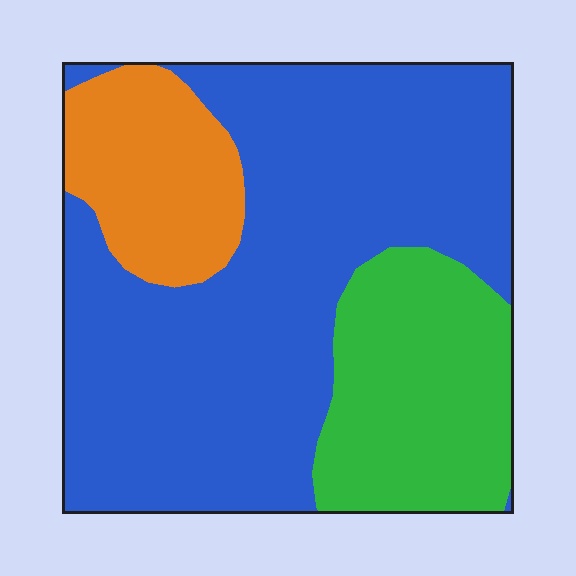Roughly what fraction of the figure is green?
Green takes up about one quarter (1/4) of the figure.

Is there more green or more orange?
Green.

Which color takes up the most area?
Blue, at roughly 60%.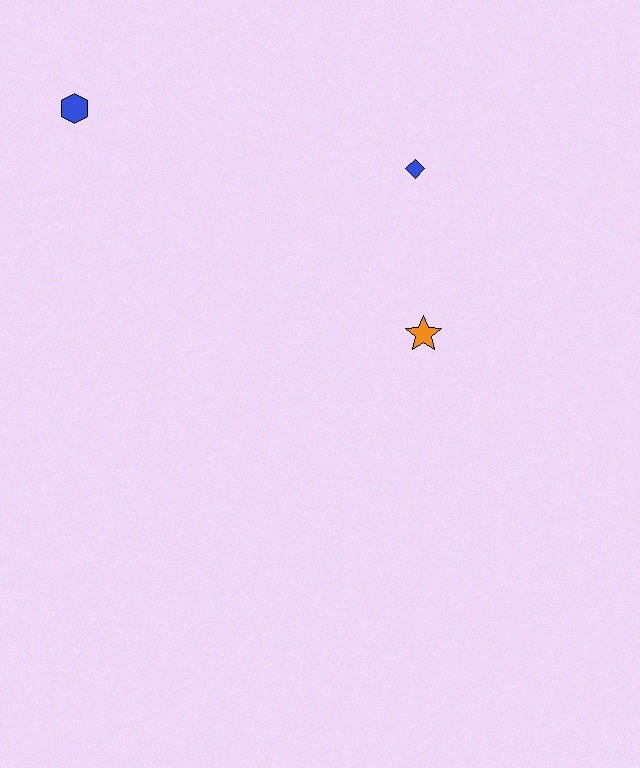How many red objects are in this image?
There are no red objects.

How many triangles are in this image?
There are no triangles.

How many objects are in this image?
There are 3 objects.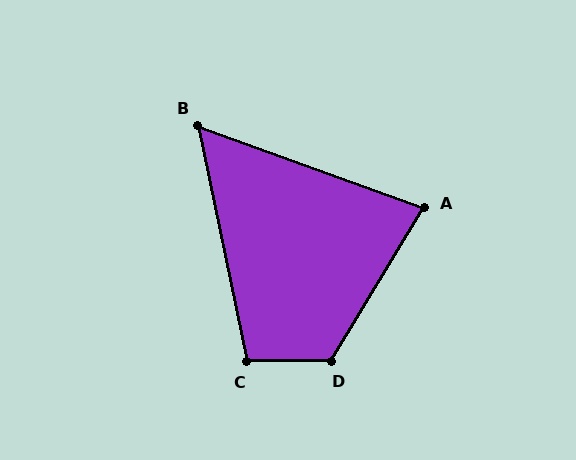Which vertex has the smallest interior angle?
B, at approximately 58 degrees.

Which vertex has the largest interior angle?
D, at approximately 122 degrees.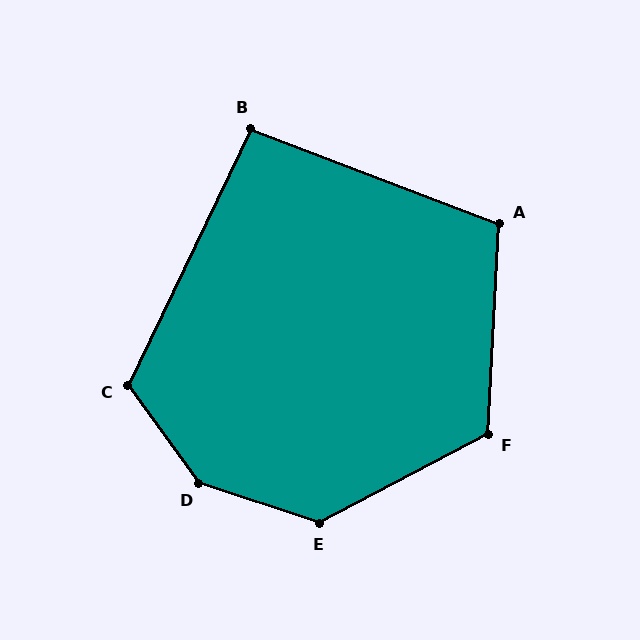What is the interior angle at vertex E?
Approximately 134 degrees (obtuse).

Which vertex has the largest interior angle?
D, at approximately 145 degrees.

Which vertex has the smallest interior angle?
B, at approximately 95 degrees.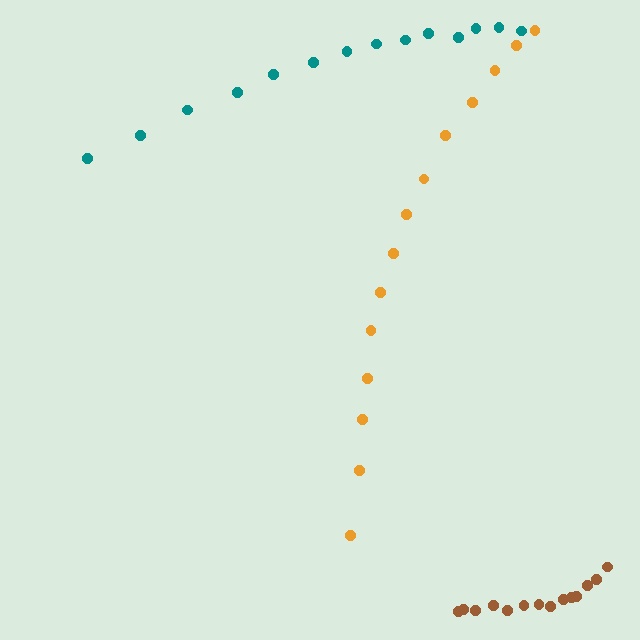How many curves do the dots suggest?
There are 3 distinct paths.